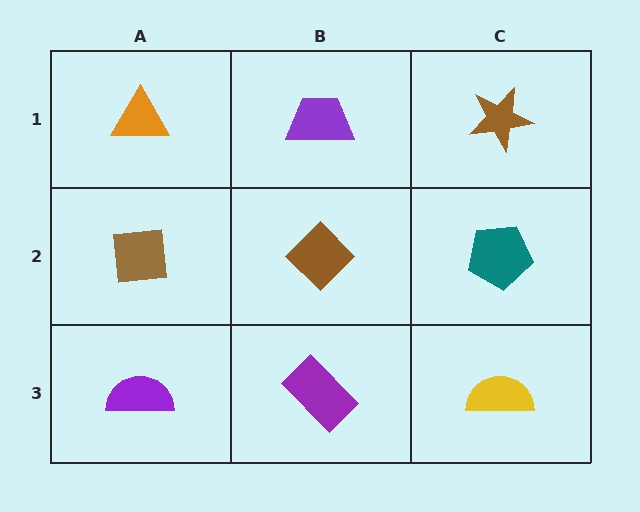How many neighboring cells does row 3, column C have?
2.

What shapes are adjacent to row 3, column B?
A brown diamond (row 2, column B), a purple semicircle (row 3, column A), a yellow semicircle (row 3, column C).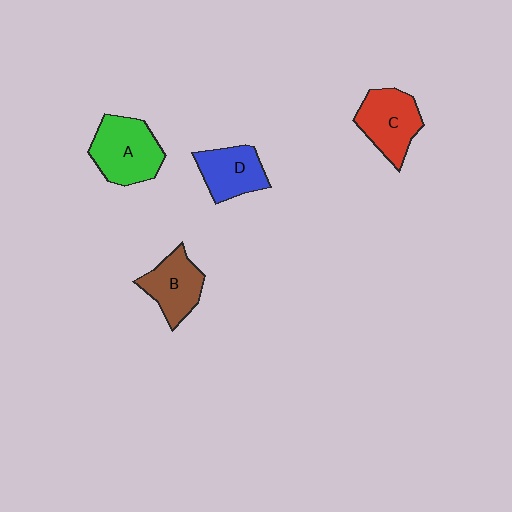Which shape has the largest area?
Shape A (green).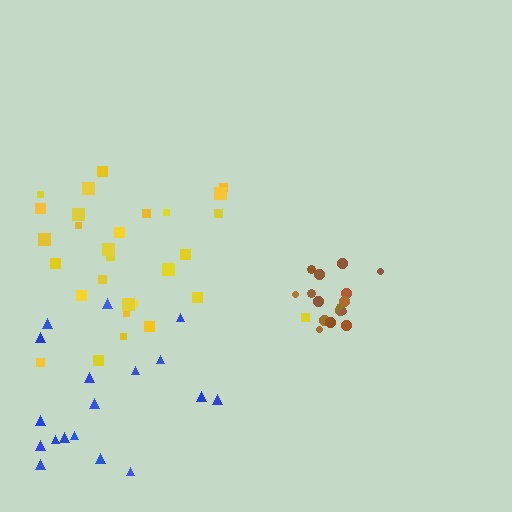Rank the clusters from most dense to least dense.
brown, yellow, blue.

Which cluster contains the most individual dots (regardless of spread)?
Yellow (29).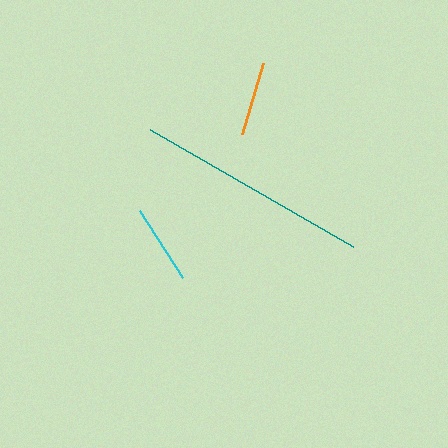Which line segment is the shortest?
The orange line is the shortest at approximately 74 pixels.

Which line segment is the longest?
The teal line is the longest at approximately 234 pixels.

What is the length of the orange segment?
The orange segment is approximately 74 pixels long.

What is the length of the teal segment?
The teal segment is approximately 234 pixels long.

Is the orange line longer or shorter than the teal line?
The teal line is longer than the orange line.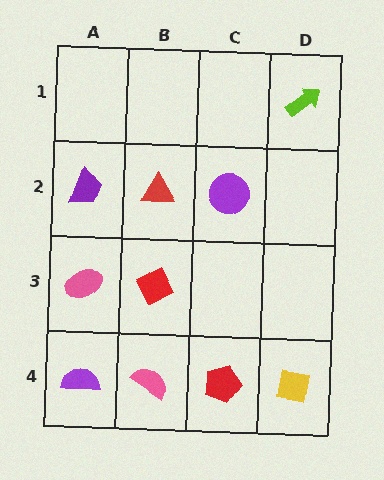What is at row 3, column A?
A pink ellipse.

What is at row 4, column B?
A pink semicircle.